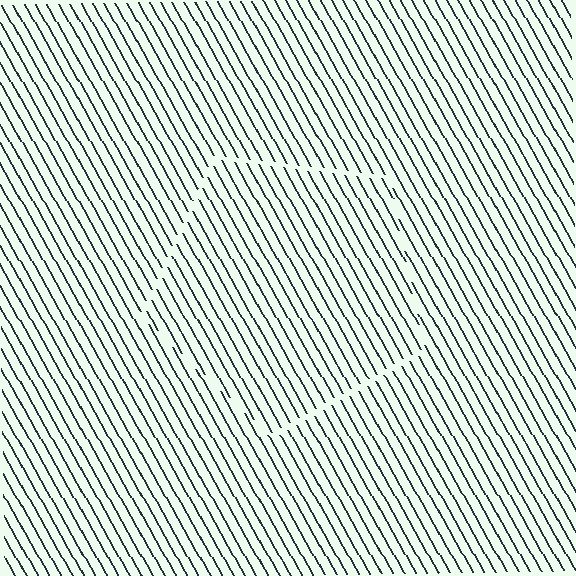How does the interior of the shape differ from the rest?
The interior of the shape contains the same grating, shifted by half a period — the contour is defined by the phase discontinuity where line-ends from the inner and outer gratings abut.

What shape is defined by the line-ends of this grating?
An illusory pentagon. The interior of the shape contains the same grating, shifted by half a period — the contour is defined by the phase discontinuity where line-ends from the inner and outer gratings abut.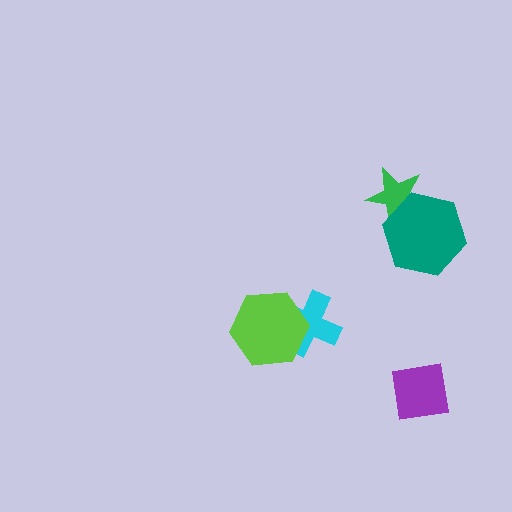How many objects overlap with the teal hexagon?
1 object overlaps with the teal hexagon.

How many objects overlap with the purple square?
0 objects overlap with the purple square.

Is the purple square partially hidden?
No, no other shape covers it.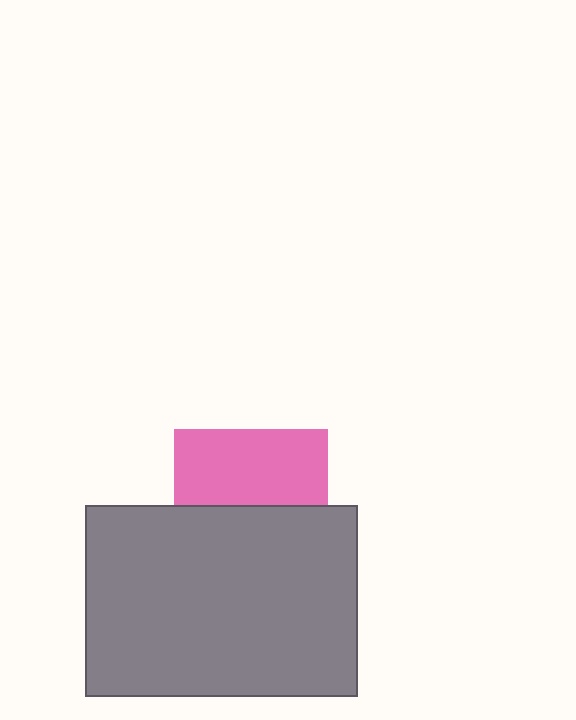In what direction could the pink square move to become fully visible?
The pink square could move up. That would shift it out from behind the gray rectangle entirely.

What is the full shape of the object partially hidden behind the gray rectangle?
The partially hidden object is a pink square.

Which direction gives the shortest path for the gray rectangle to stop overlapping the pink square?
Moving down gives the shortest separation.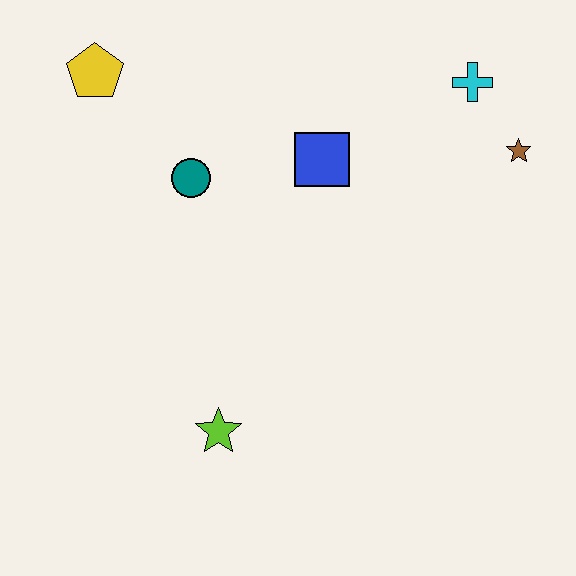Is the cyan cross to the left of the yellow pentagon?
No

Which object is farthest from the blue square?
The lime star is farthest from the blue square.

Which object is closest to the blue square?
The teal circle is closest to the blue square.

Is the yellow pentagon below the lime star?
No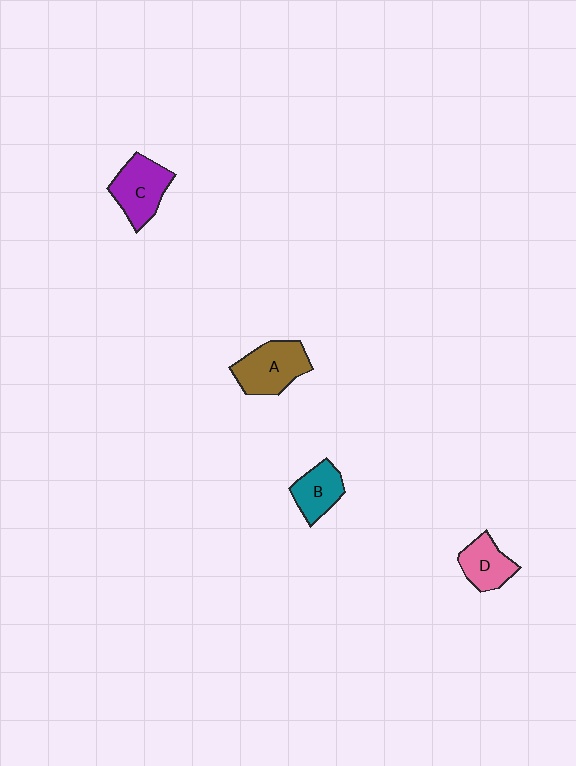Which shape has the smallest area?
Shape B (teal).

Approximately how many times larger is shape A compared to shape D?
Approximately 1.4 times.